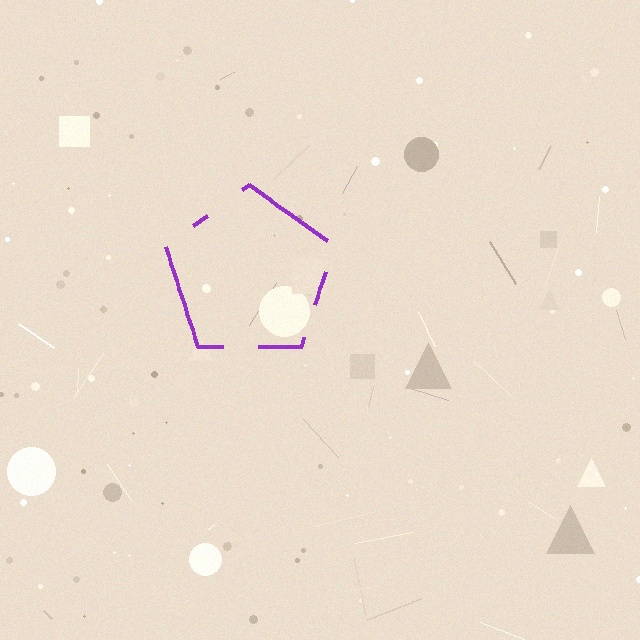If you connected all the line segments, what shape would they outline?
They would outline a pentagon.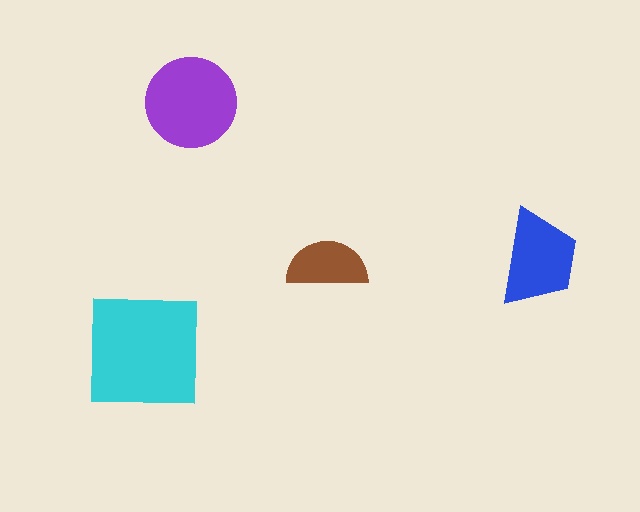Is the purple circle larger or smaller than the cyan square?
Smaller.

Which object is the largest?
The cyan square.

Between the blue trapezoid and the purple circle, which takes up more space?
The purple circle.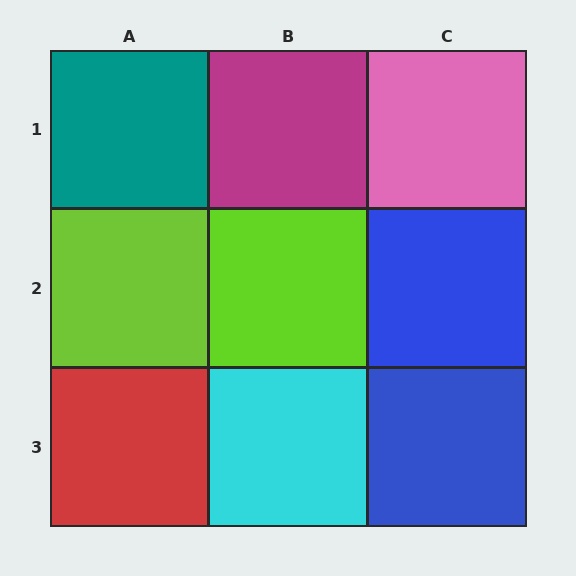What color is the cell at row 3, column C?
Blue.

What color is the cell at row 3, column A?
Red.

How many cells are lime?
2 cells are lime.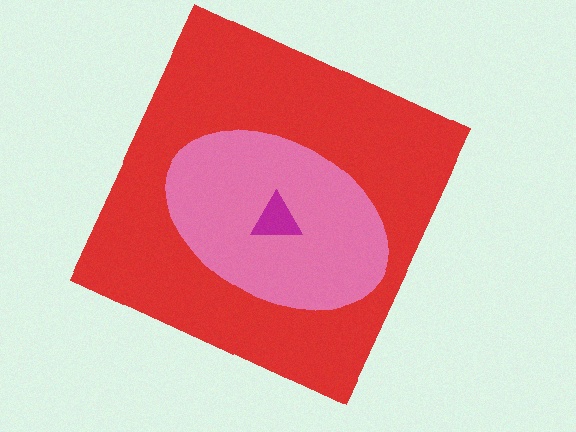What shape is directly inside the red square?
The pink ellipse.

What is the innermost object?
The magenta triangle.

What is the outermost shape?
The red square.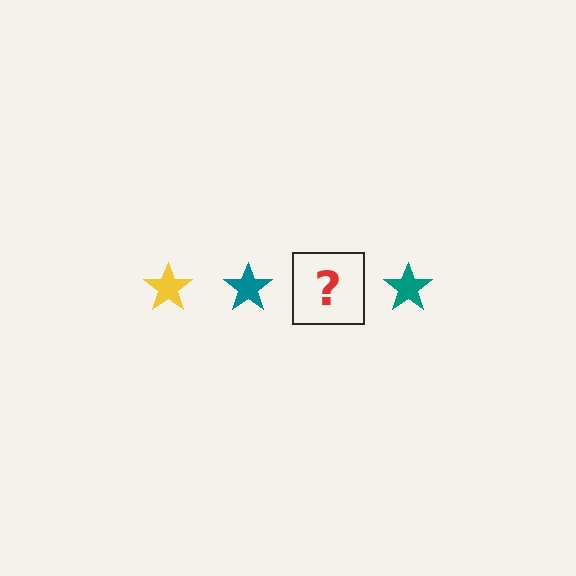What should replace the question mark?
The question mark should be replaced with a yellow star.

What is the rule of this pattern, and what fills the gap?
The rule is that the pattern cycles through yellow, teal stars. The gap should be filled with a yellow star.